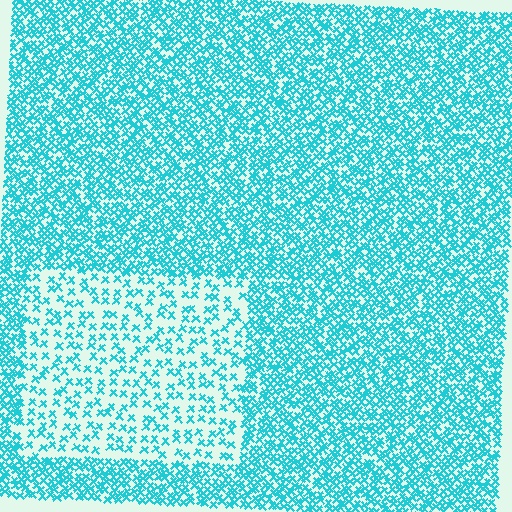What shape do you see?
I see a rectangle.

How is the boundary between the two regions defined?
The boundary is defined by a change in element density (approximately 2.5x ratio). All elements are the same color, size, and shape.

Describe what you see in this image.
The image contains small cyan elements arranged at two different densities. A rectangle-shaped region is visible where the elements are less densely packed than the surrounding area.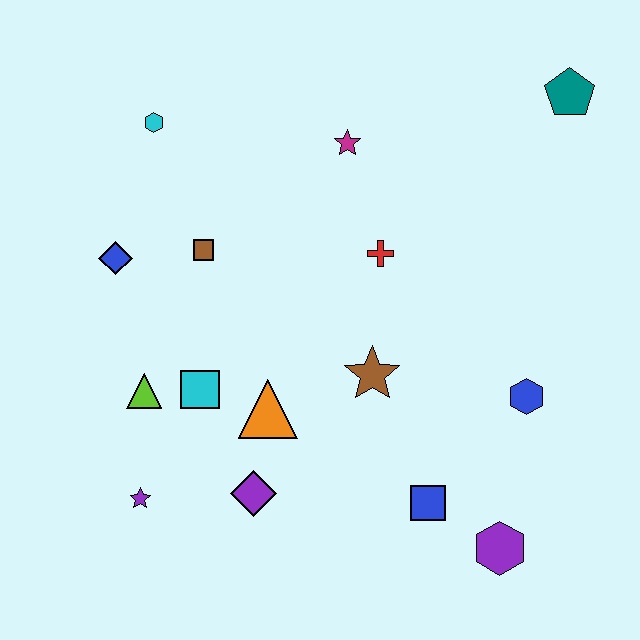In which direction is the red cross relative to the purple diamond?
The red cross is above the purple diamond.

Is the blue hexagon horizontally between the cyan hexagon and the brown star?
No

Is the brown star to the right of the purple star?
Yes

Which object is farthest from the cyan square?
The teal pentagon is farthest from the cyan square.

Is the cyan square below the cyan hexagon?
Yes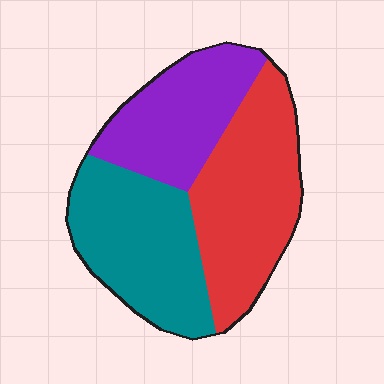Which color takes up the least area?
Purple, at roughly 30%.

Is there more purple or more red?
Red.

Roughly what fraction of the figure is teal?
Teal covers 34% of the figure.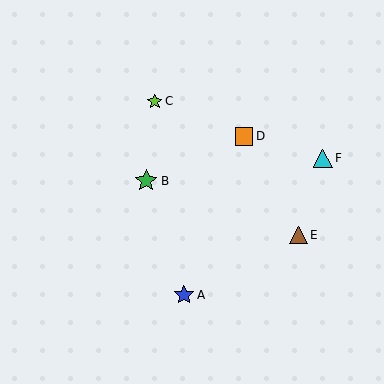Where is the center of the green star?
The center of the green star is at (146, 181).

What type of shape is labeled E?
Shape E is a brown triangle.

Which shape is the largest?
The green star (labeled B) is the largest.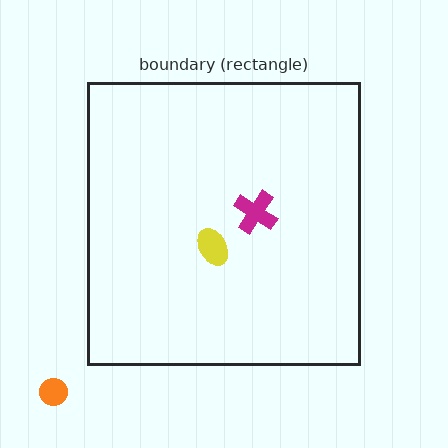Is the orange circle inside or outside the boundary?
Outside.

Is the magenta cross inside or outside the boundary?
Inside.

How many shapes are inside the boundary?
2 inside, 1 outside.